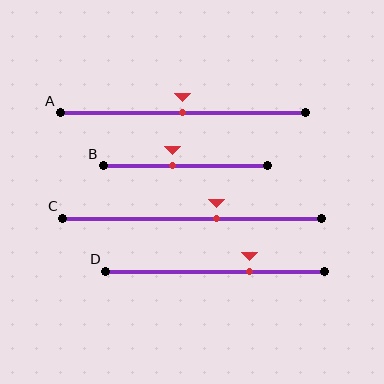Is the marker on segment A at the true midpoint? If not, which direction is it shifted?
Yes, the marker on segment A is at the true midpoint.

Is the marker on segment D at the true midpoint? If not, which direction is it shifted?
No, the marker on segment D is shifted to the right by about 16% of the segment length.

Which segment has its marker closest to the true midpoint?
Segment A has its marker closest to the true midpoint.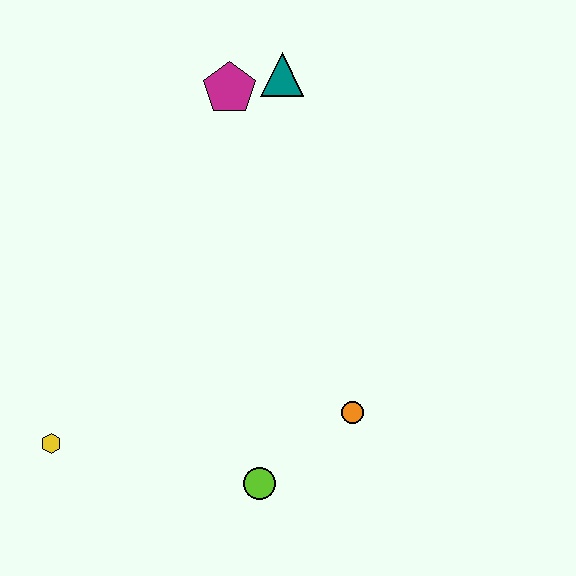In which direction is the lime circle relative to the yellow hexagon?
The lime circle is to the right of the yellow hexagon.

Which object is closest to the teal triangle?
The magenta pentagon is closest to the teal triangle.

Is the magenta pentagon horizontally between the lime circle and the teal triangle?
No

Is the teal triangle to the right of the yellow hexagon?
Yes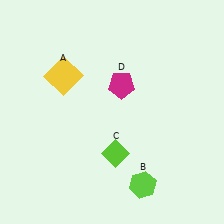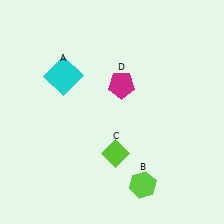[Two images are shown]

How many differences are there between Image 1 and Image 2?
There is 1 difference between the two images.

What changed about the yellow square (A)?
In Image 1, A is yellow. In Image 2, it changed to cyan.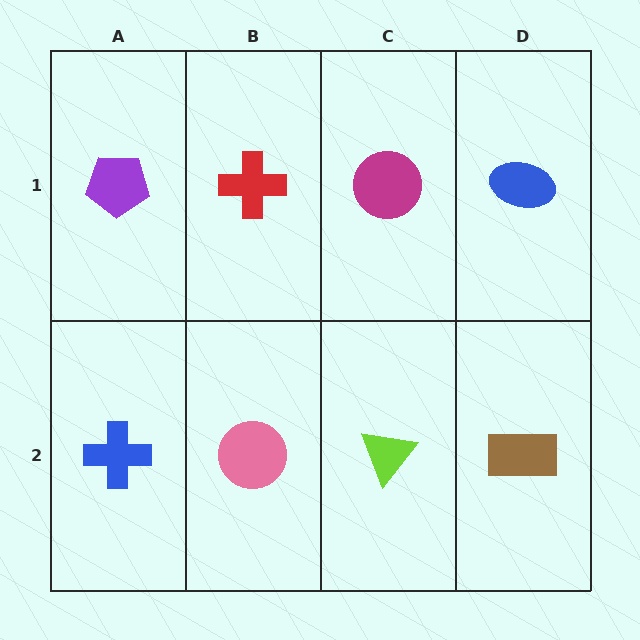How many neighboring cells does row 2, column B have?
3.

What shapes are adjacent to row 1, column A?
A blue cross (row 2, column A), a red cross (row 1, column B).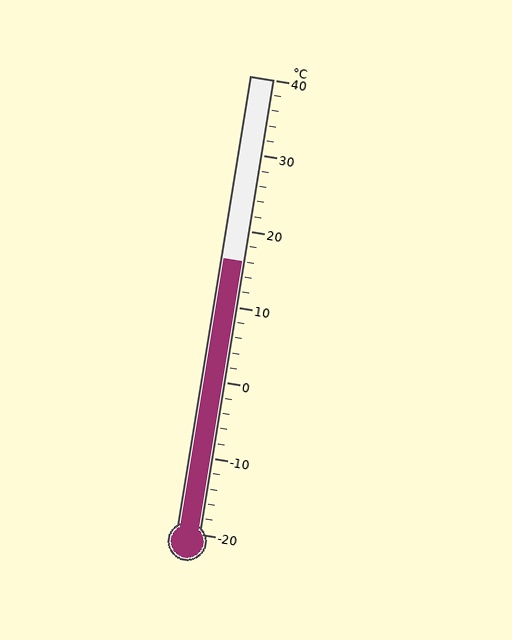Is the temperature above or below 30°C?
The temperature is below 30°C.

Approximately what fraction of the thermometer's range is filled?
The thermometer is filled to approximately 60% of its range.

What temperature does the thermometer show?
The thermometer shows approximately 16°C.